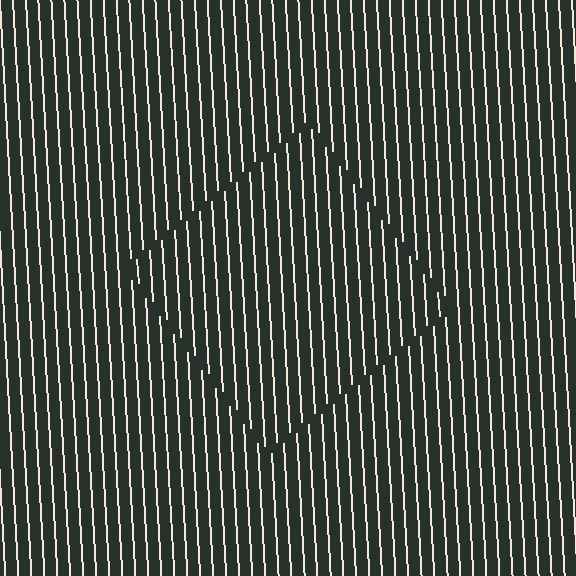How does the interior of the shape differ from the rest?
The interior of the shape contains the same grating, shifted by half a period — the contour is defined by the phase discontinuity where line-ends from the inner and outer gratings abut.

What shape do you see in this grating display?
An illusory square. The interior of the shape contains the same grating, shifted by half a period — the contour is defined by the phase discontinuity where line-ends from the inner and outer gratings abut.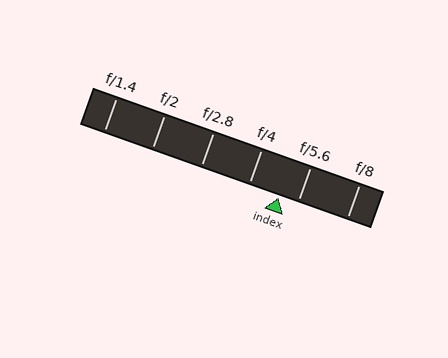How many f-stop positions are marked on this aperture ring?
There are 6 f-stop positions marked.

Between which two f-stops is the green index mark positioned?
The index mark is between f/4 and f/5.6.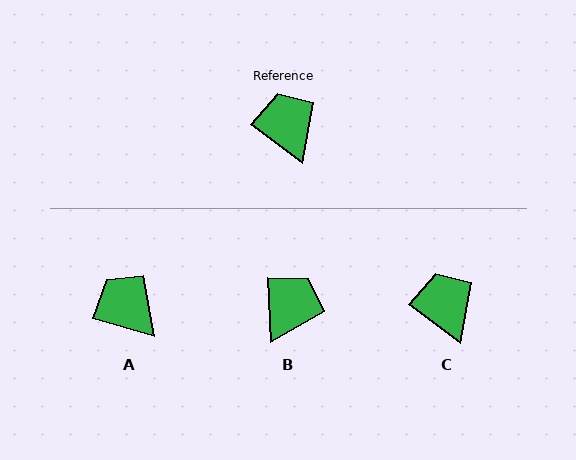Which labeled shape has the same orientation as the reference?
C.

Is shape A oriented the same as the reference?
No, it is off by about 20 degrees.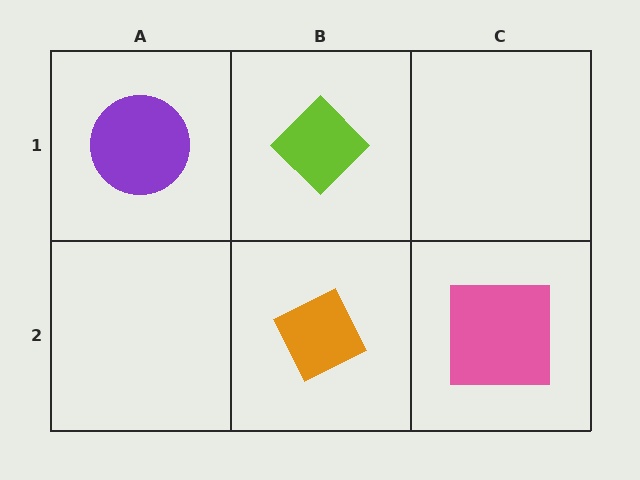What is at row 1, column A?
A purple circle.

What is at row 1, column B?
A lime diamond.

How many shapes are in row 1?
2 shapes.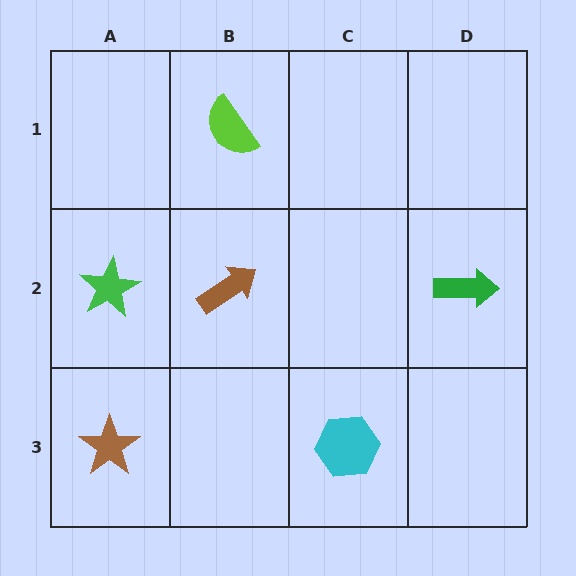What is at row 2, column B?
A brown arrow.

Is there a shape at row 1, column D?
No, that cell is empty.